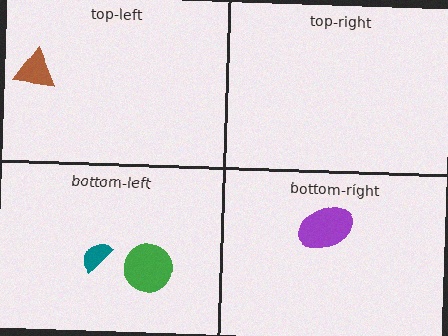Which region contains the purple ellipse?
The bottom-right region.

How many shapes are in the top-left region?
1.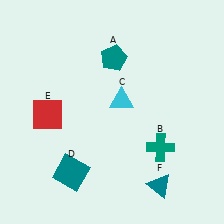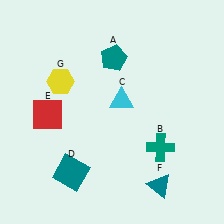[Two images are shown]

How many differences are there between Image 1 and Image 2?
There is 1 difference between the two images.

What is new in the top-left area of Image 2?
A yellow hexagon (G) was added in the top-left area of Image 2.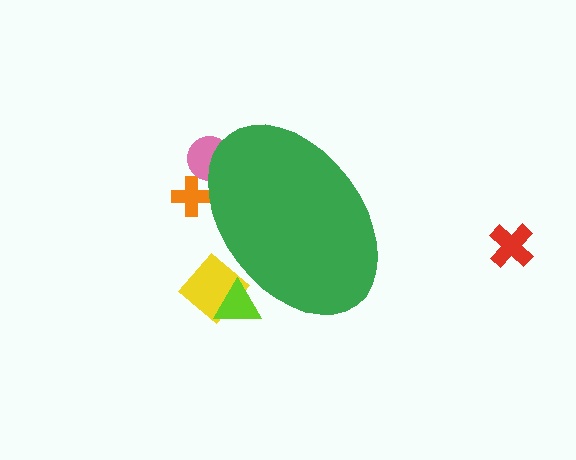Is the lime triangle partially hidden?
Yes, the lime triangle is partially hidden behind the green ellipse.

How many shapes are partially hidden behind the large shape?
4 shapes are partially hidden.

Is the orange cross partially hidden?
Yes, the orange cross is partially hidden behind the green ellipse.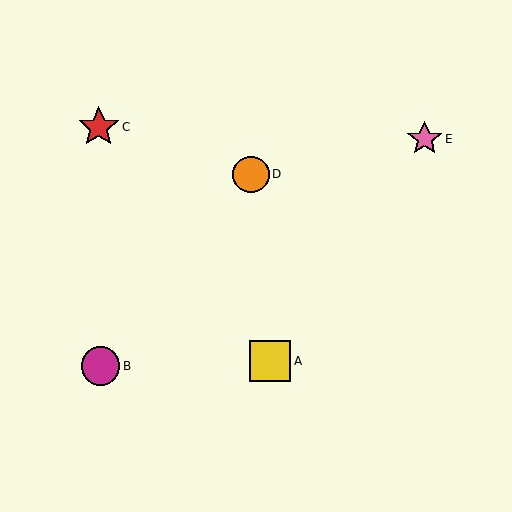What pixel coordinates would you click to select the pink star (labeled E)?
Click at (425, 139) to select the pink star E.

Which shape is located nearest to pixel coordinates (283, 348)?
The yellow square (labeled A) at (270, 361) is nearest to that location.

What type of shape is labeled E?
Shape E is a pink star.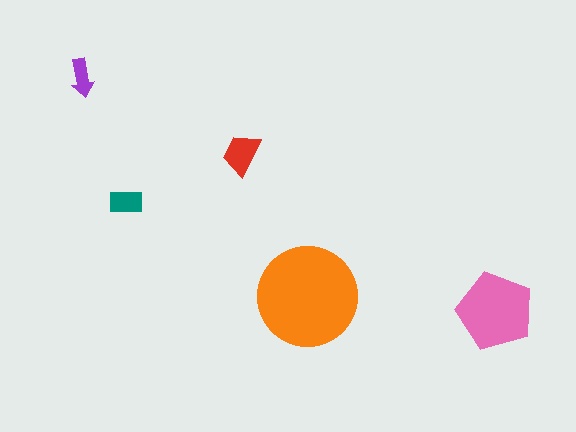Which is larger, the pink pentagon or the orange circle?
The orange circle.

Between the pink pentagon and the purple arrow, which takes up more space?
The pink pentagon.